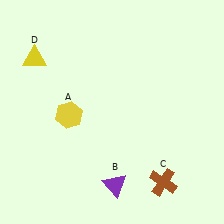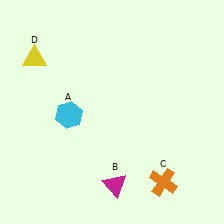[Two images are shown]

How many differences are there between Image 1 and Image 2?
There are 3 differences between the two images.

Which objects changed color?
A changed from yellow to cyan. B changed from purple to magenta. C changed from brown to orange.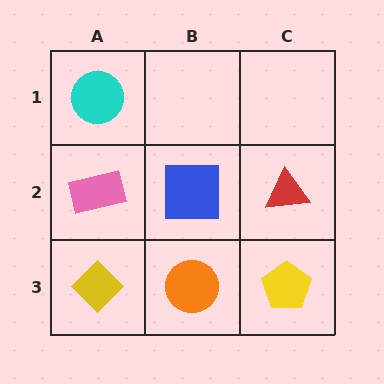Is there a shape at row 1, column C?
No, that cell is empty.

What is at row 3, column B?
An orange circle.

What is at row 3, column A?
A yellow diamond.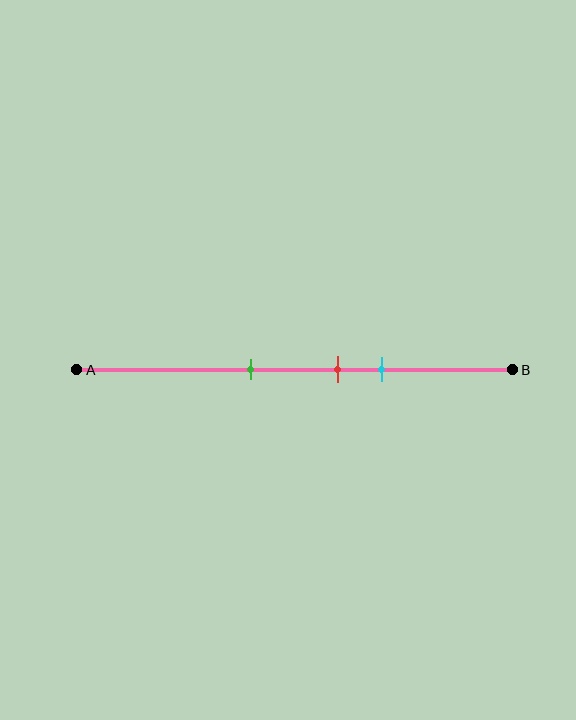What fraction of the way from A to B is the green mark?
The green mark is approximately 40% (0.4) of the way from A to B.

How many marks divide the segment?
There are 3 marks dividing the segment.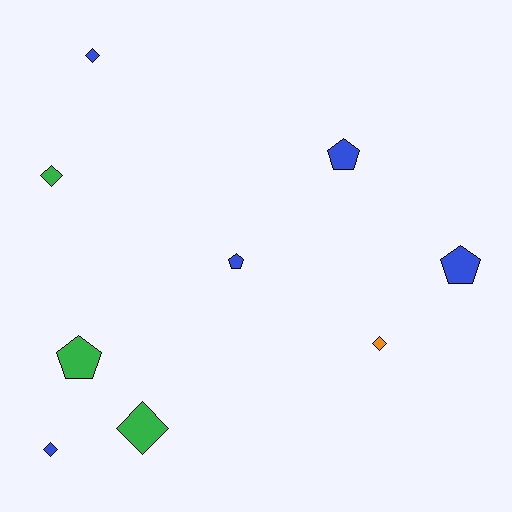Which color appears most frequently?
Blue, with 5 objects.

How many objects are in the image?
There are 9 objects.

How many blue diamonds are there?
There are 2 blue diamonds.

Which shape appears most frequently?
Diamond, with 5 objects.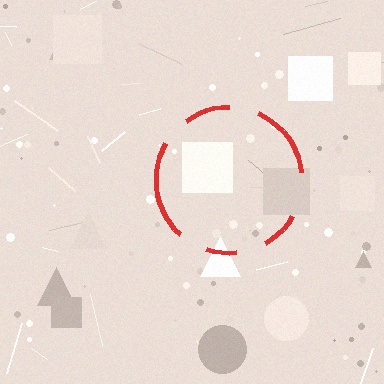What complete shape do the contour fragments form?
The contour fragments form a circle.